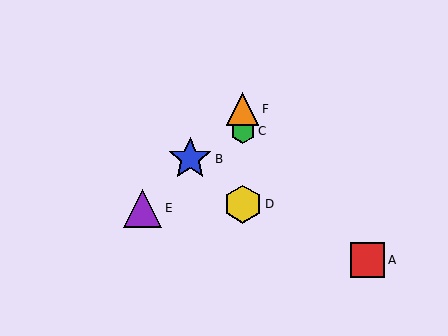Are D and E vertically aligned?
No, D is at x≈243 and E is at x≈142.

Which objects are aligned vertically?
Objects C, D, F are aligned vertically.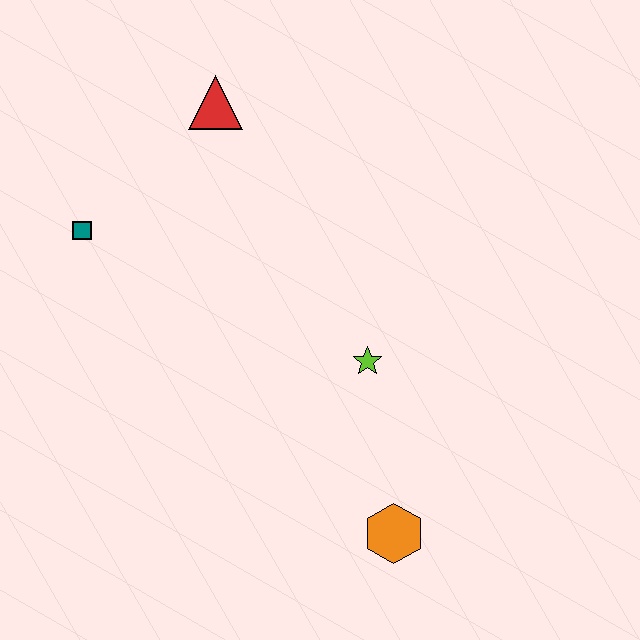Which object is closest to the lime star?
The orange hexagon is closest to the lime star.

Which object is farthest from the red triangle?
The orange hexagon is farthest from the red triangle.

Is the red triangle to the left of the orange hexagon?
Yes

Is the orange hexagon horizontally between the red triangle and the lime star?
No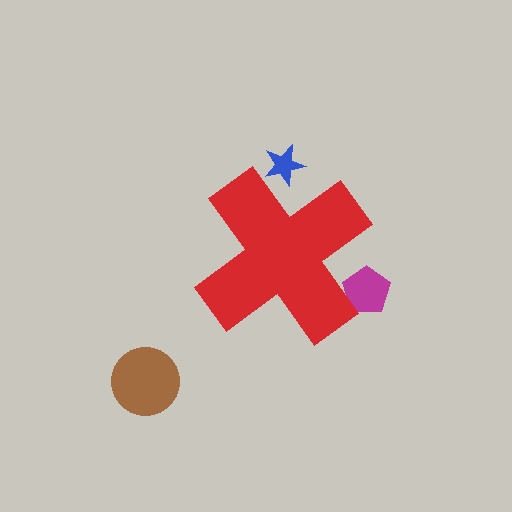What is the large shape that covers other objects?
A red cross.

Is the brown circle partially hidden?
No, the brown circle is fully visible.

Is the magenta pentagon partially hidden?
Yes, the magenta pentagon is partially hidden behind the red cross.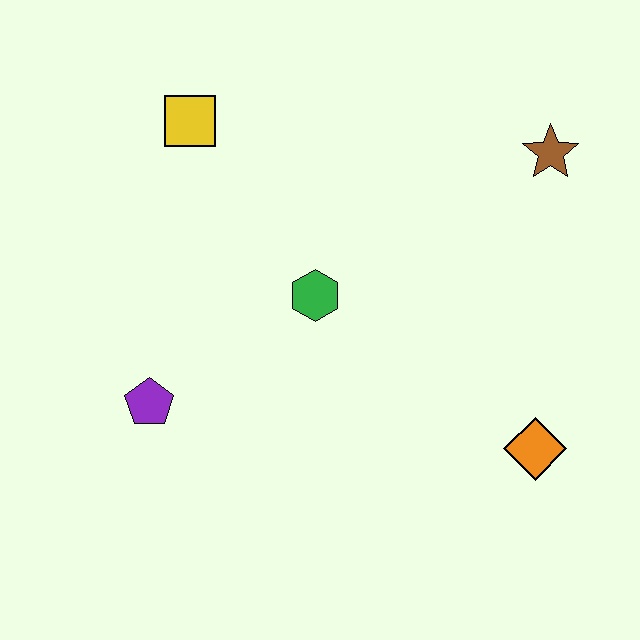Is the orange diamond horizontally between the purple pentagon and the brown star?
Yes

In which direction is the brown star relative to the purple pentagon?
The brown star is to the right of the purple pentagon.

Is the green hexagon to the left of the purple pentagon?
No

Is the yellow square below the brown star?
No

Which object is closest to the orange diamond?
The green hexagon is closest to the orange diamond.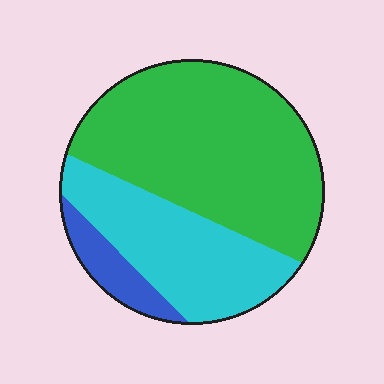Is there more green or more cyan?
Green.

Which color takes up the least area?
Blue, at roughly 10%.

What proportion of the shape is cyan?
Cyan takes up about one third (1/3) of the shape.